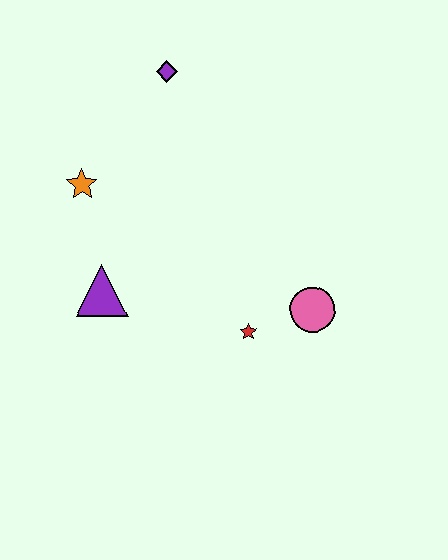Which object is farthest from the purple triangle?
The purple diamond is farthest from the purple triangle.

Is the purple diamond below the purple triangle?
No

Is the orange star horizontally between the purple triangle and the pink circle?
No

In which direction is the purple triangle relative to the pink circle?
The purple triangle is to the left of the pink circle.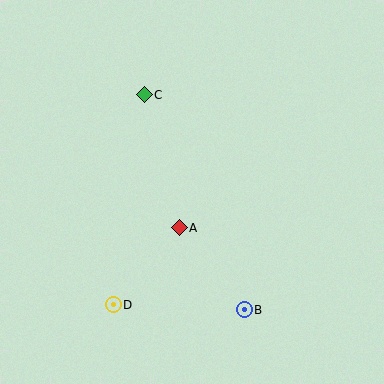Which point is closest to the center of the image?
Point A at (179, 228) is closest to the center.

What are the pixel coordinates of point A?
Point A is at (179, 228).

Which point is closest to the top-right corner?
Point C is closest to the top-right corner.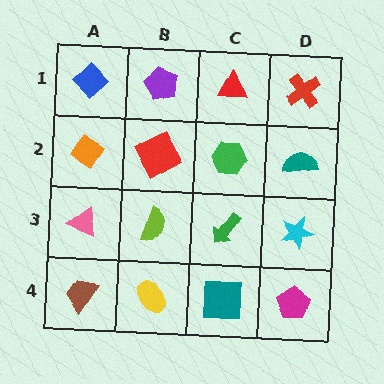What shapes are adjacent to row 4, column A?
A pink triangle (row 3, column A), a yellow ellipse (row 4, column B).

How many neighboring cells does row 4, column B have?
3.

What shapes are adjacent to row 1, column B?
A red square (row 2, column B), a blue diamond (row 1, column A), a red triangle (row 1, column C).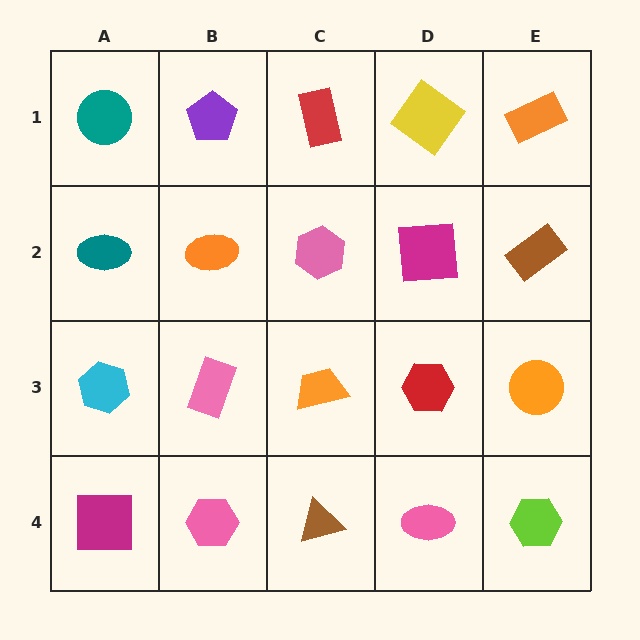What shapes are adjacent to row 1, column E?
A brown rectangle (row 2, column E), a yellow diamond (row 1, column D).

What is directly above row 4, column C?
An orange trapezoid.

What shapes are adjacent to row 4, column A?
A cyan hexagon (row 3, column A), a pink hexagon (row 4, column B).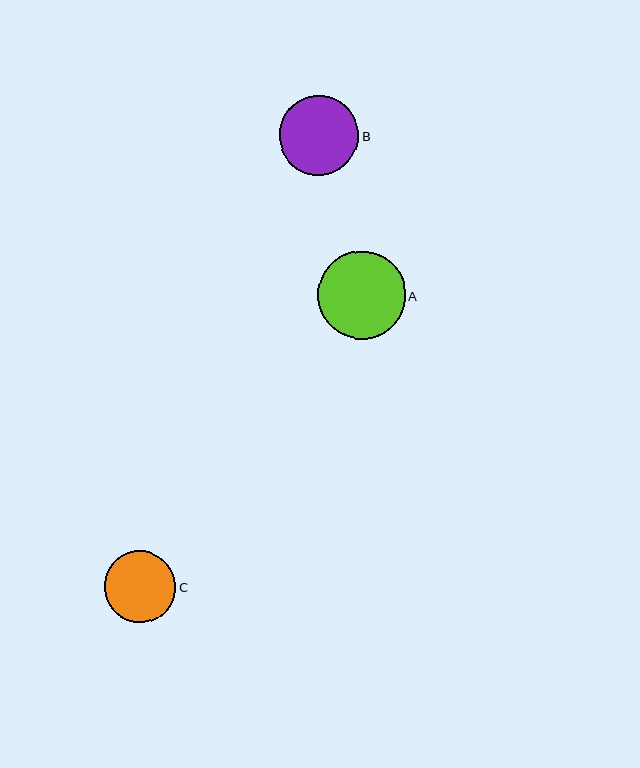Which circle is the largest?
Circle A is the largest with a size of approximately 88 pixels.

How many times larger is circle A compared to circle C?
Circle A is approximately 1.2 times the size of circle C.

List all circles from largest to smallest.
From largest to smallest: A, B, C.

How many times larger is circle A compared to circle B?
Circle A is approximately 1.1 times the size of circle B.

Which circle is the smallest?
Circle C is the smallest with a size of approximately 72 pixels.